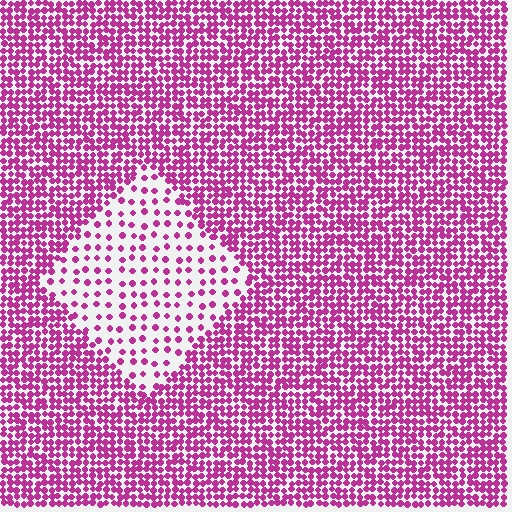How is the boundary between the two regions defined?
The boundary is defined by a change in element density (approximately 2.8x ratio). All elements are the same color, size, and shape.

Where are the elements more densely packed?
The elements are more densely packed outside the diamond boundary.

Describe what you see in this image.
The image contains small magenta elements arranged at two different densities. A diamond-shaped region is visible where the elements are less densely packed than the surrounding area.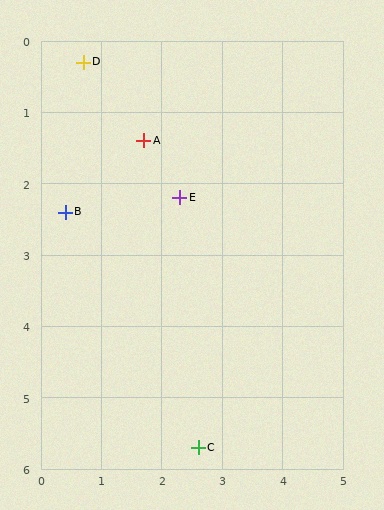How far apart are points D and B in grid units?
Points D and B are about 2.1 grid units apart.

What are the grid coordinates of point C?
Point C is at approximately (2.6, 5.7).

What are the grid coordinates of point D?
Point D is at approximately (0.7, 0.3).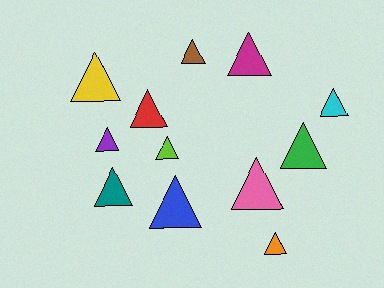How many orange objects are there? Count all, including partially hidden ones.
There is 1 orange object.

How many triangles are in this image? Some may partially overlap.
There are 12 triangles.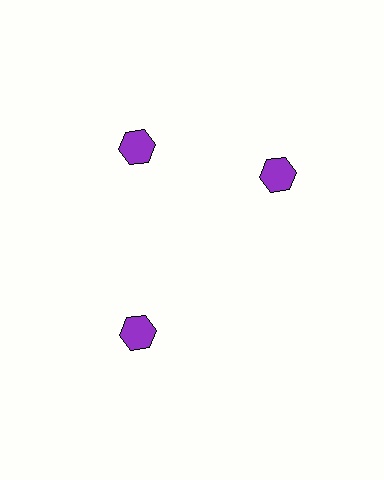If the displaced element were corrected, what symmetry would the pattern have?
It would have 3-fold rotational symmetry — the pattern would map onto itself every 120 degrees.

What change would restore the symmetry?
The symmetry would be restored by rotating it back into even spacing with its neighbors so that all 3 hexagons sit at equal angles and equal distance from the center.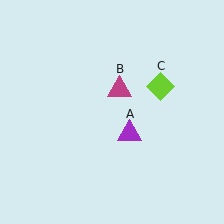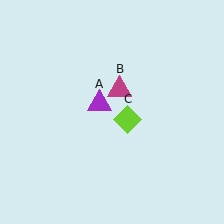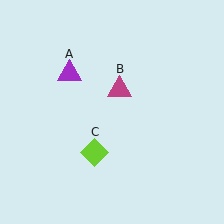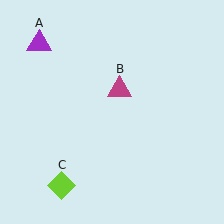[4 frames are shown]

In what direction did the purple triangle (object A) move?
The purple triangle (object A) moved up and to the left.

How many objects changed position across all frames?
2 objects changed position: purple triangle (object A), lime diamond (object C).